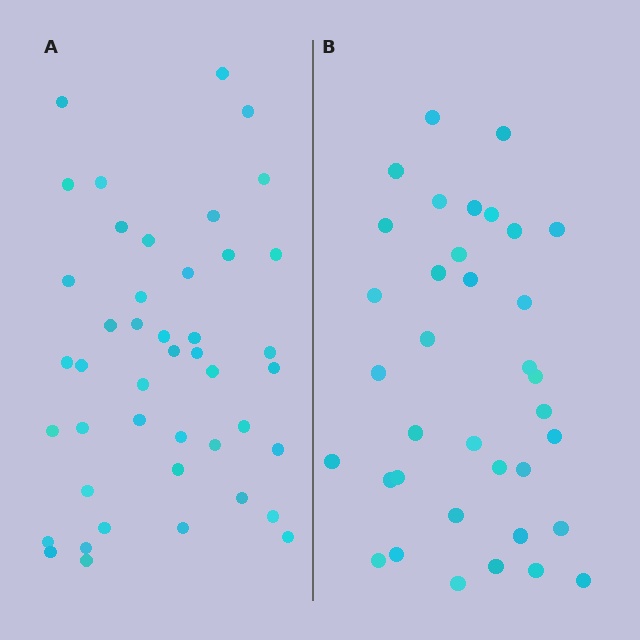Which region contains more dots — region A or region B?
Region A (the left region) has more dots.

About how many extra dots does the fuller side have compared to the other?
Region A has roughly 8 or so more dots than region B.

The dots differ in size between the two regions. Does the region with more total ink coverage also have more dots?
No. Region B has more total ink coverage because its dots are larger, but region A actually contains more individual dots. Total area can be misleading — the number of items is what matters here.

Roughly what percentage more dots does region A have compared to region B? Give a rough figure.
About 20% more.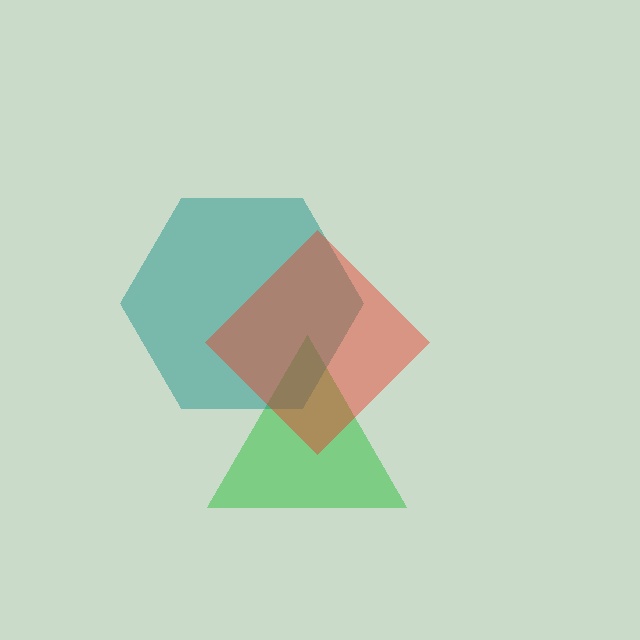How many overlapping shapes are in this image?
There are 3 overlapping shapes in the image.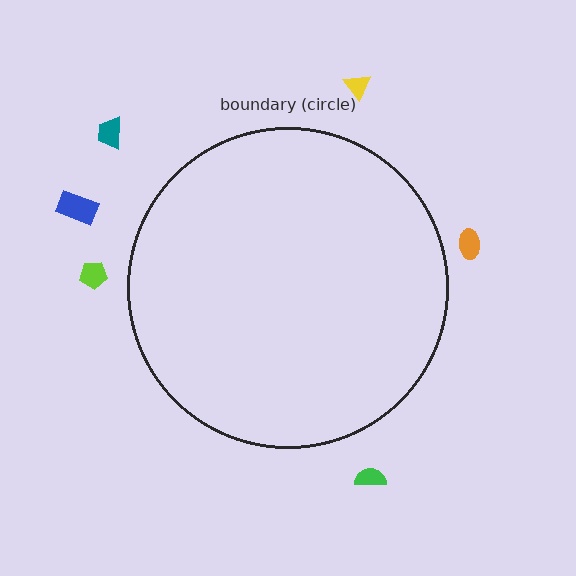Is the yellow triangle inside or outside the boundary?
Outside.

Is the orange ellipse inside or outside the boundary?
Outside.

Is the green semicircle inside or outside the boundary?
Outside.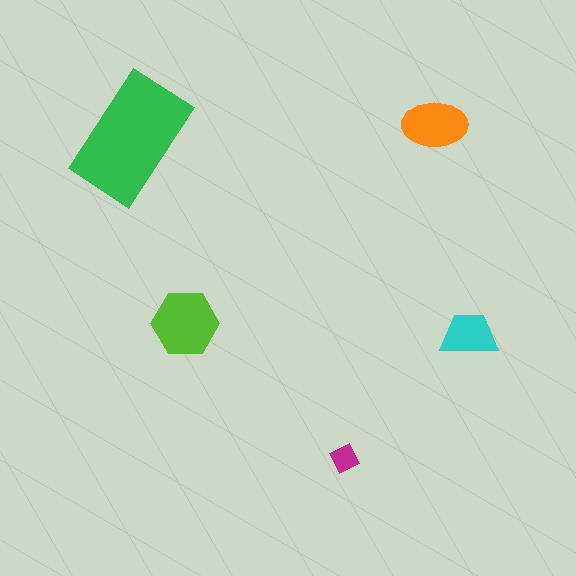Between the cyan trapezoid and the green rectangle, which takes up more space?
The green rectangle.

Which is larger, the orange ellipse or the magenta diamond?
The orange ellipse.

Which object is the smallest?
The magenta diamond.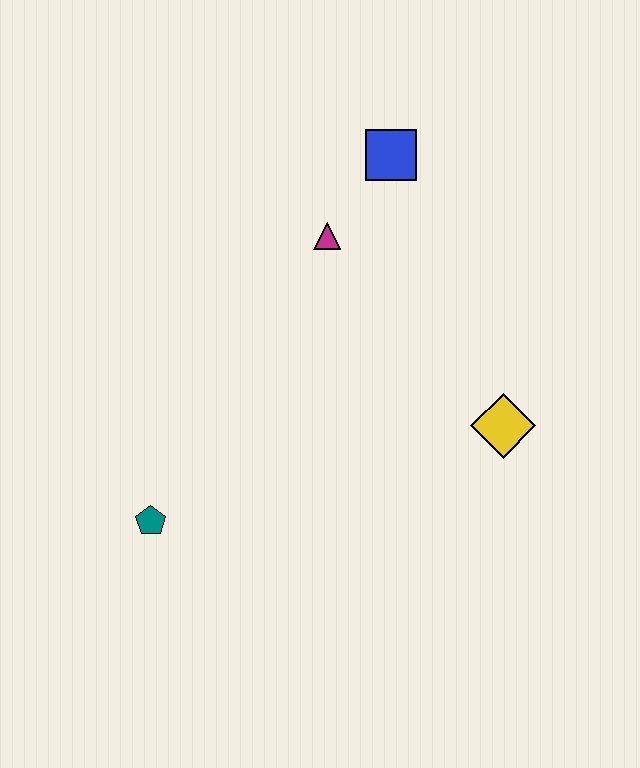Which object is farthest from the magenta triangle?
The teal pentagon is farthest from the magenta triangle.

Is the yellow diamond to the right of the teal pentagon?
Yes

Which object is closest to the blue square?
The magenta triangle is closest to the blue square.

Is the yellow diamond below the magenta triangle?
Yes